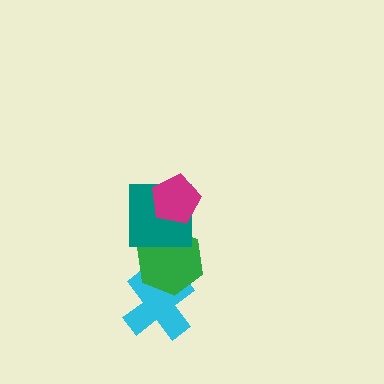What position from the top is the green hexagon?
The green hexagon is 3rd from the top.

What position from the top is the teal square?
The teal square is 2nd from the top.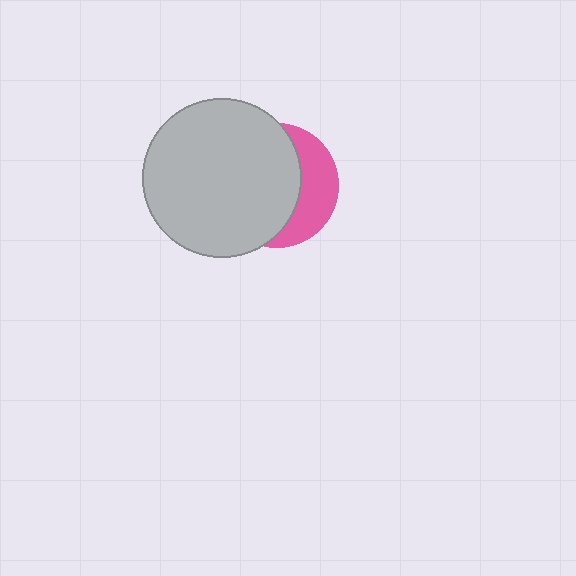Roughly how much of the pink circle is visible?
A small part of it is visible (roughly 34%).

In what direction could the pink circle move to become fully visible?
The pink circle could move right. That would shift it out from behind the light gray circle entirely.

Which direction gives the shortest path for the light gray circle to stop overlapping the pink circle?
Moving left gives the shortest separation.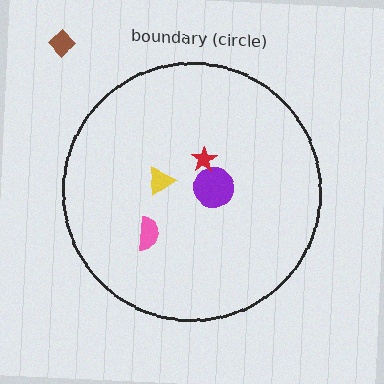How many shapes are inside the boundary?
4 inside, 1 outside.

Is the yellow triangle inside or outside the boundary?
Inside.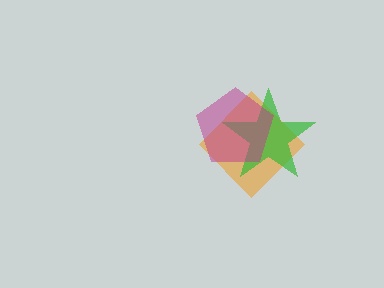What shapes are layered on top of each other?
The layered shapes are: an orange diamond, a green star, a magenta pentagon.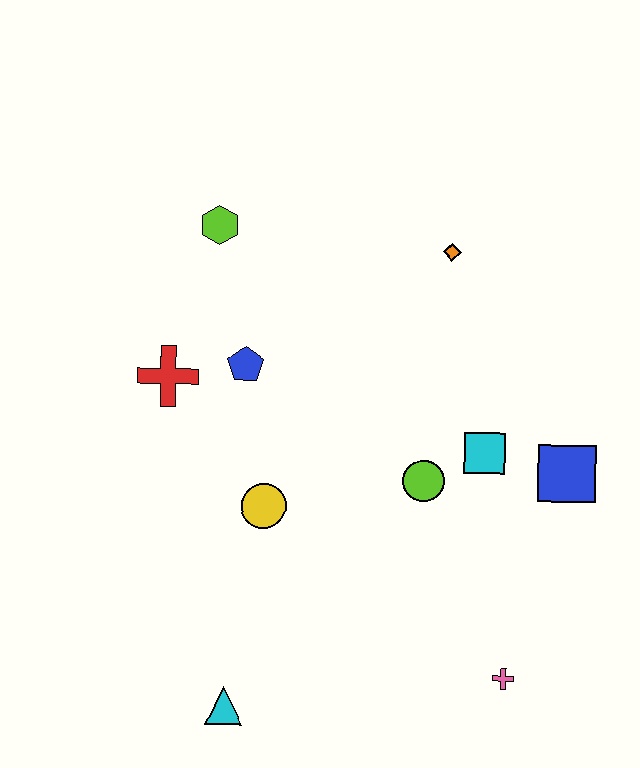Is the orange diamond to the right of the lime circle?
Yes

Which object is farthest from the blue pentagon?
The pink cross is farthest from the blue pentagon.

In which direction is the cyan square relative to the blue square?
The cyan square is to the left of the blue square.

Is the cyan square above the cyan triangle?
Yes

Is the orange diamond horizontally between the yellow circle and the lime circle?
No